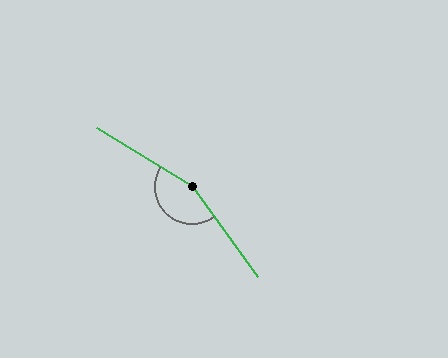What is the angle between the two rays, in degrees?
Approximately 158 degrees.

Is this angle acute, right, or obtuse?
It is obtuse.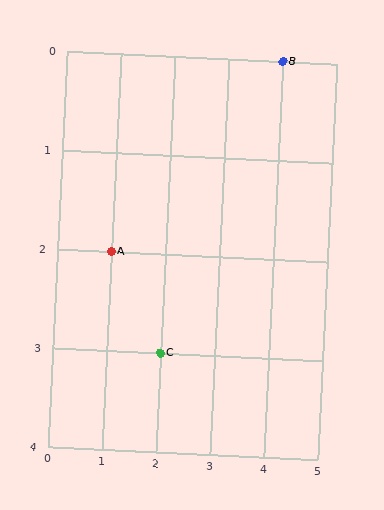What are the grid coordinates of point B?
Point B is at grid coordinates (4, 0).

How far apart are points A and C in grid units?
Points A and C are 1 column and 1 row apart (about 1.4 grid units diagonally).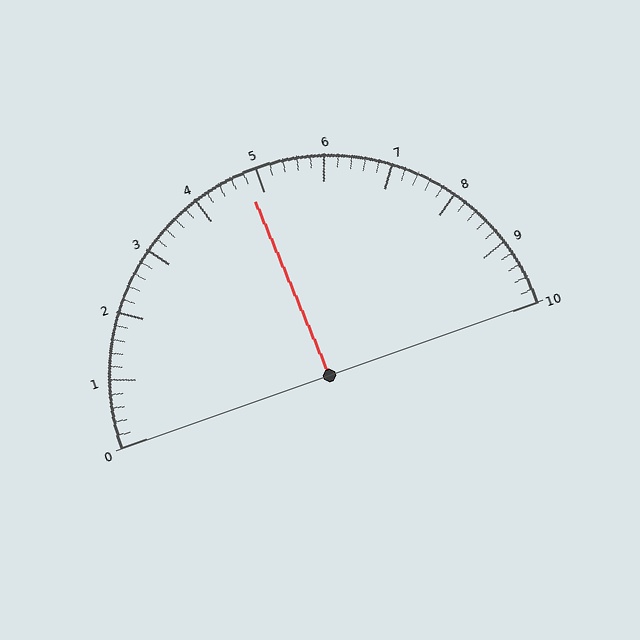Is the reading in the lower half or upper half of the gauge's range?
The reading is in the lower half of the range (0 to 10).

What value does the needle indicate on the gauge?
The needle indicates approximately 4.8.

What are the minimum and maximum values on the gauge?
The gauge ranges from 0 to 10.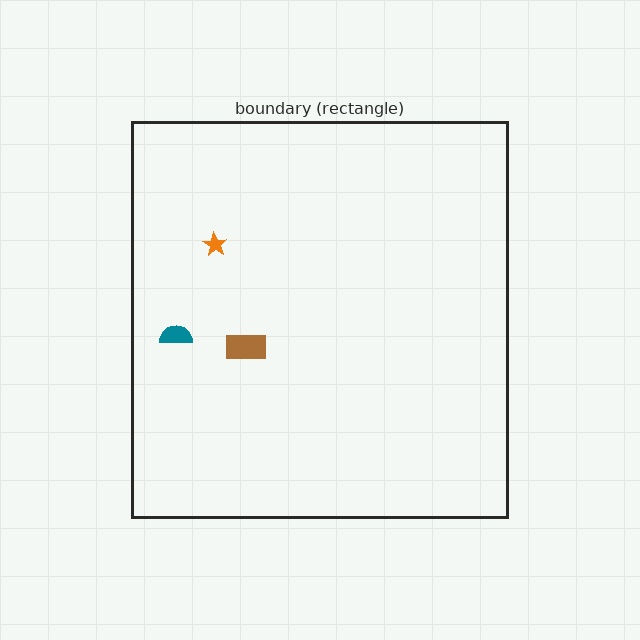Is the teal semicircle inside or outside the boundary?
Inside.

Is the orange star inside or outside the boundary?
Inside.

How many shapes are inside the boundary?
3 inside, 0 outside.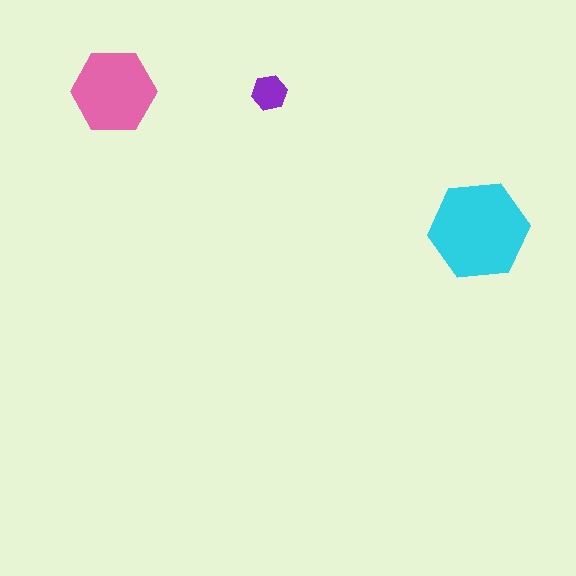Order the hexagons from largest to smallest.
the cyan one, the pink one, the purple one.